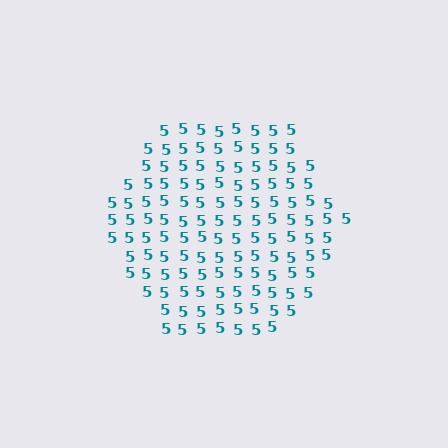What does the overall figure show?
The overall figure shows a hexagon.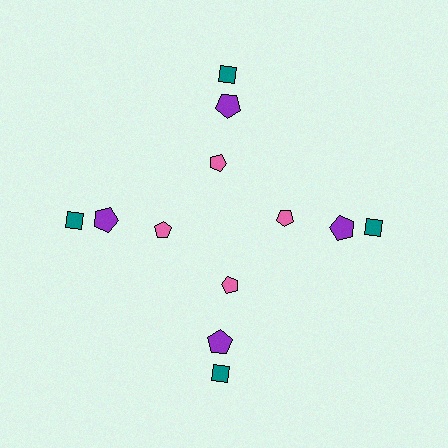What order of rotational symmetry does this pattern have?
This pattern has 4-fold rotational symmetry.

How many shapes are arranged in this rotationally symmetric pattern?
There are 12 shapes, arranged in 4 groups of 3.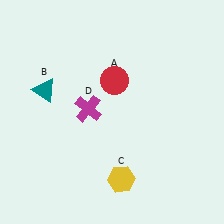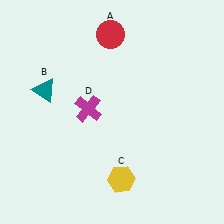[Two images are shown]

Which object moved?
The red circle (A) moved up.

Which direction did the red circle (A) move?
The red circle (A) moved up.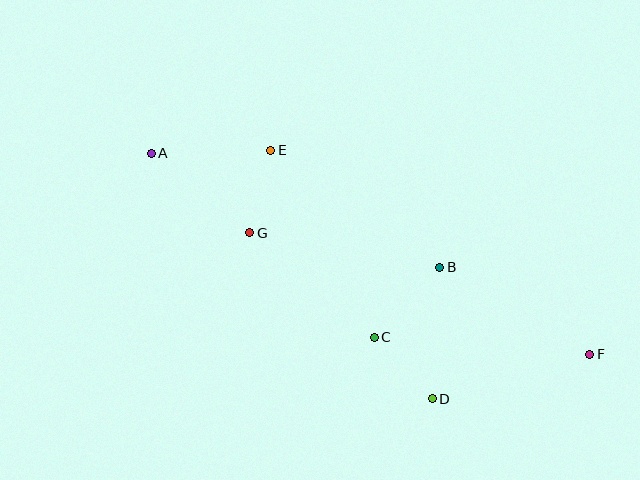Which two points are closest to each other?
Points C and D are closest to each other.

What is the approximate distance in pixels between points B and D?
The distance between B and D is approximately 132 pixels.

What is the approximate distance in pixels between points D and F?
The distance between D and F is approximately 164 pixels.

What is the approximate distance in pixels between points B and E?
The distance between B and E is approximately 205 pixels.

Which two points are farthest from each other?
Points A and F are farthest from each other.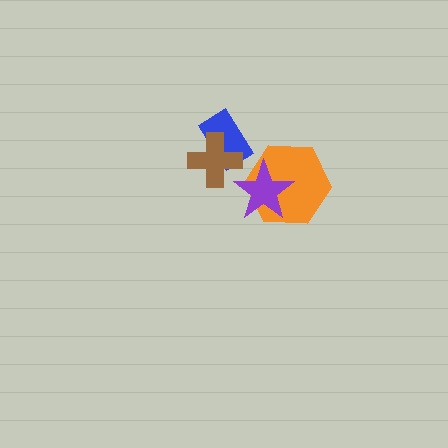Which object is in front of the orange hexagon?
The purple star is in front of the orange hexagon.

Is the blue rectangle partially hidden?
Yes, it is partially covered by another shape.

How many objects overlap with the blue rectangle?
1 object overlaps with the blue rectangle.